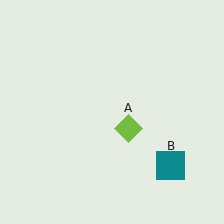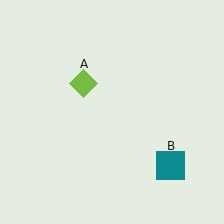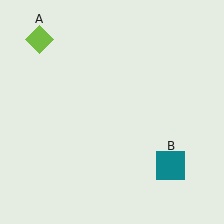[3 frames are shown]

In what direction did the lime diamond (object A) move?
The lime diamond (object A) moved up and to the left.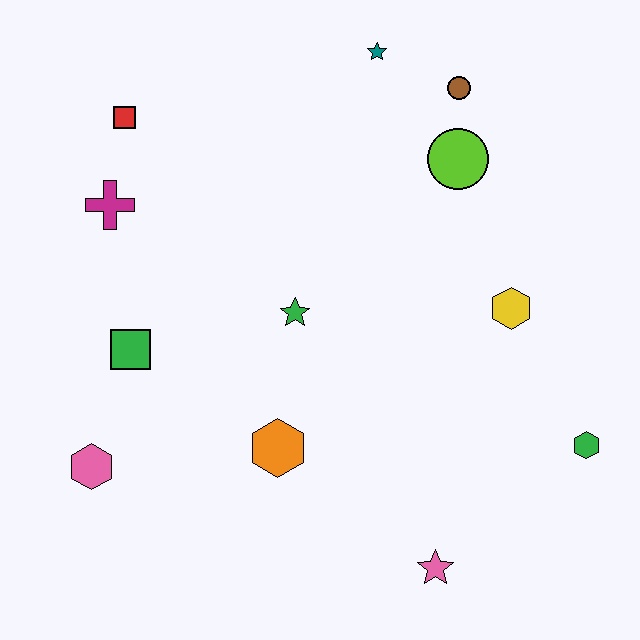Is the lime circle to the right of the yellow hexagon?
No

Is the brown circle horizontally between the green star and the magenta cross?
No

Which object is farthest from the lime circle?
The pink hexagon is farthest from the lime circle.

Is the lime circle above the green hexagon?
Yes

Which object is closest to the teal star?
The brown circle is closest to the teal star.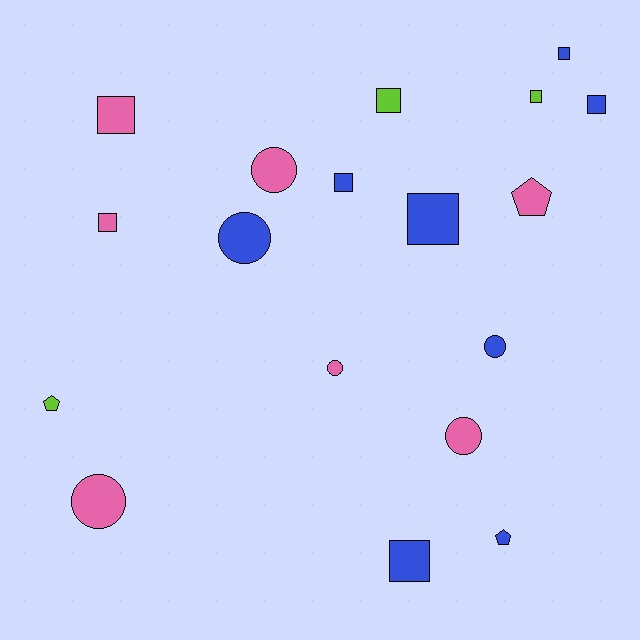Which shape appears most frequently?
Square, with 9 objects.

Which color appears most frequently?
Blue, with 8 objects.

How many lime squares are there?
There are 2 lime squares.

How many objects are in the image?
There are 18 objects.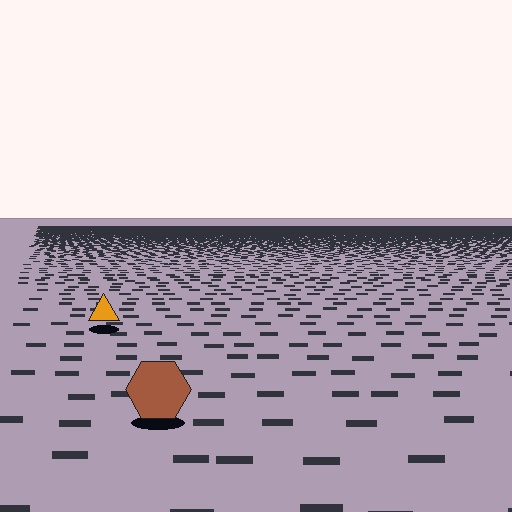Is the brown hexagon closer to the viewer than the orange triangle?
Yes. The brown hexagon is closer — you can tell from the texture gradient: the ground texture is coarser near it.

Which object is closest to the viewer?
The brown hexagon is closest. The texture marks near it are larger and more spread out.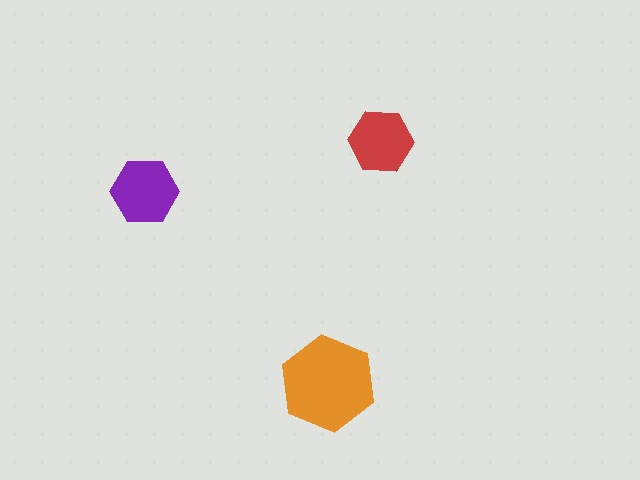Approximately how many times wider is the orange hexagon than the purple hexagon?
About 1.5 times wider.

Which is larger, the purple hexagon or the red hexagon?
The purple one.